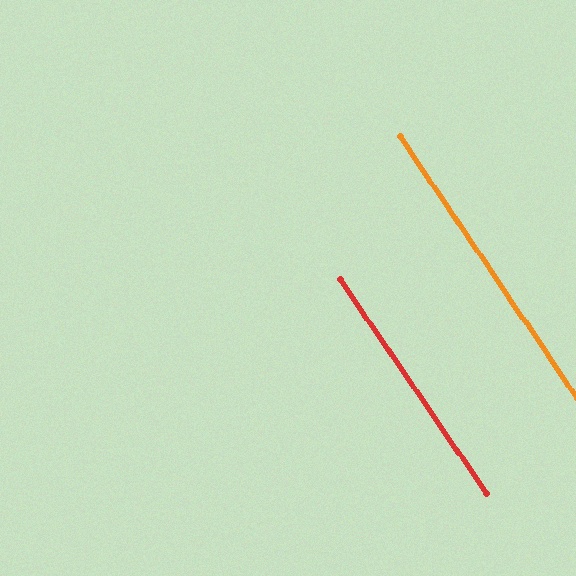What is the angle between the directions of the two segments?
Approximately 0 degrees.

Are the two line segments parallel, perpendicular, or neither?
Parallel — their directions differ by only 0.4°.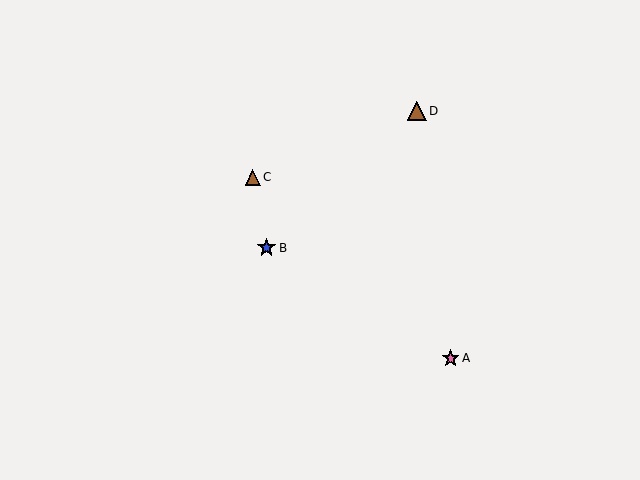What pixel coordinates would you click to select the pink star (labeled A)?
Click at (451, 358) to select the pink star A.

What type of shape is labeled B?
Shape B is a blue star.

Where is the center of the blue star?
The center of the blue star is at (267, 248).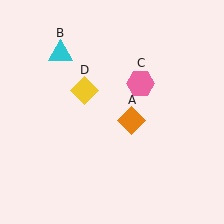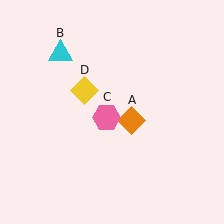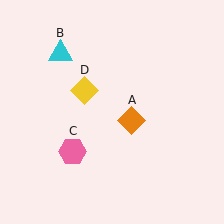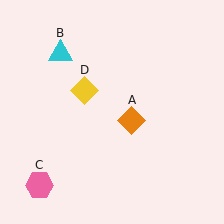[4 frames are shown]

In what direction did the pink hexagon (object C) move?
The pink hexagon (object C) moved down and to the left.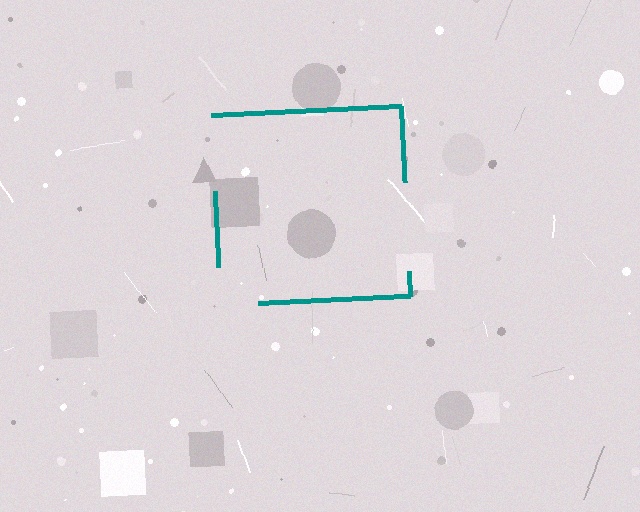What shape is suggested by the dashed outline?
The dashed outline suggests a square.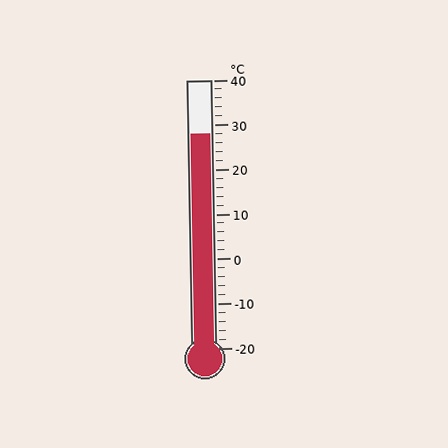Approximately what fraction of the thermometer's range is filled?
The thermometer is filled to approximately 80% of its range.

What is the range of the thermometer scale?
The thermometer scale ranges from -20°C to 40°C.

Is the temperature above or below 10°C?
The temperature is above 10°C.